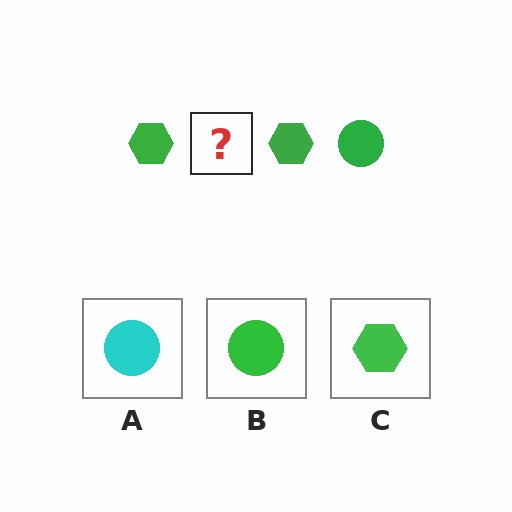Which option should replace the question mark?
Option B.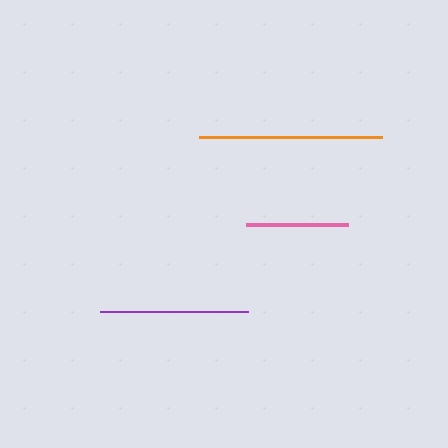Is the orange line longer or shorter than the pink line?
The orange line is longer than the pink line.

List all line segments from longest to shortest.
From longest to shortest: orange, purple, pink.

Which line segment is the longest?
The orange line is the longest at approximately 183 pixels.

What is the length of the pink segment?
The pink segment is approximately 102 pixels long.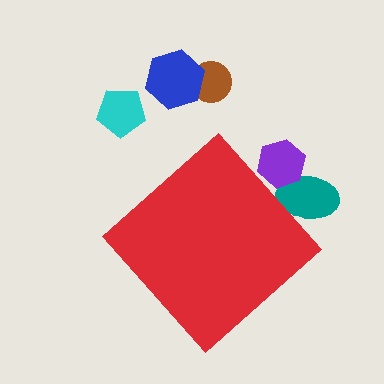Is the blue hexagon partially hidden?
No, the blue hexagon is fully visible.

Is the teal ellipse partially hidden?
Yes, the teal ellipse is partially hidden behind the red diamond.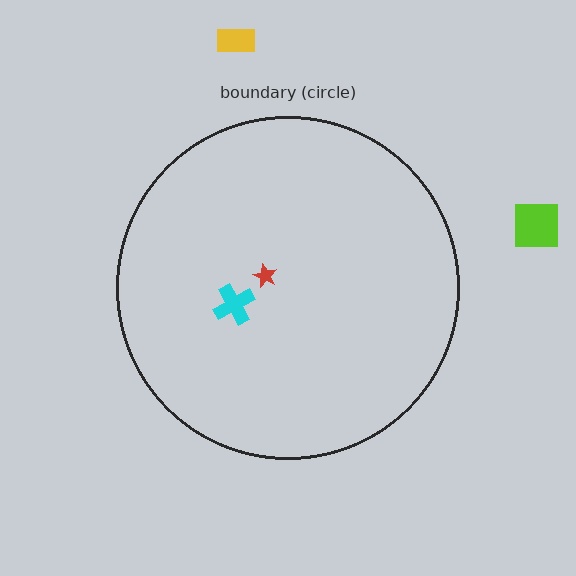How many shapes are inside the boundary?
2 inside, 2 outside.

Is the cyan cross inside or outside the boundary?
Inside.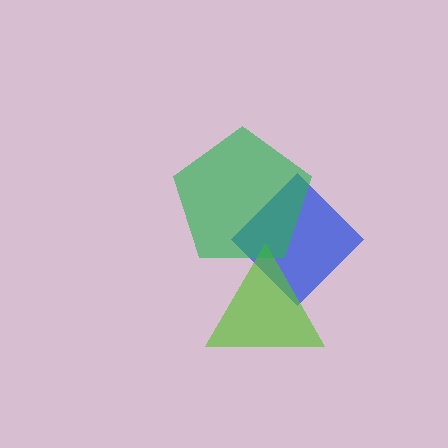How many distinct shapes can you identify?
There are 3 distinct shapes: a blue diamond, a lime triangle, a green pentagon.